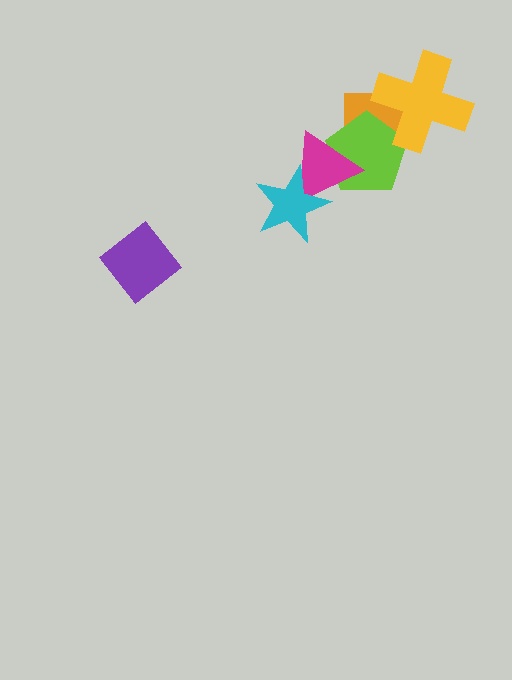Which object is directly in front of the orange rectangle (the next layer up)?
The lime pentagon is directly in front of the orange rectangle.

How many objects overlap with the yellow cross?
2 objects overlap with the yellow cross.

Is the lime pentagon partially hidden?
Yes, it is partially covered by another shape.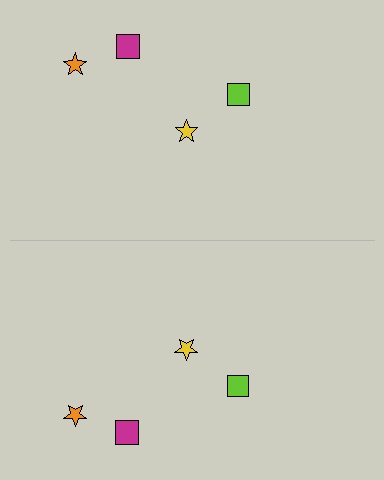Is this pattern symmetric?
Yes, this pattern has bilateral (reflection) symmetry.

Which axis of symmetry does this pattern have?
The pattern has a horizontal axis of symmetry running through the center of the image.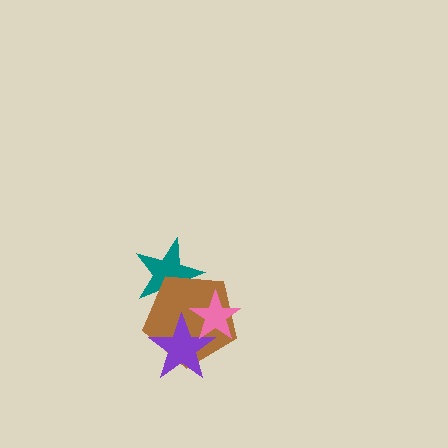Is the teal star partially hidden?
Yes, it is partially covered by another shape.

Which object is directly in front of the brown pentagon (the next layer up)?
The purple star is directly in front of the brown pentagon.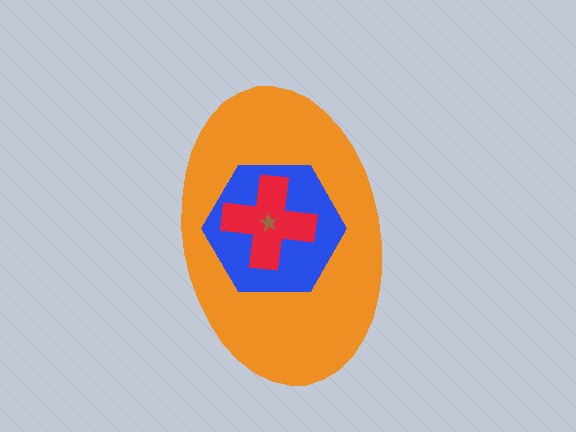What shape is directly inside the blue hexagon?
The red cross.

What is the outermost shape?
The orange ellipse.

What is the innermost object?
The brown star.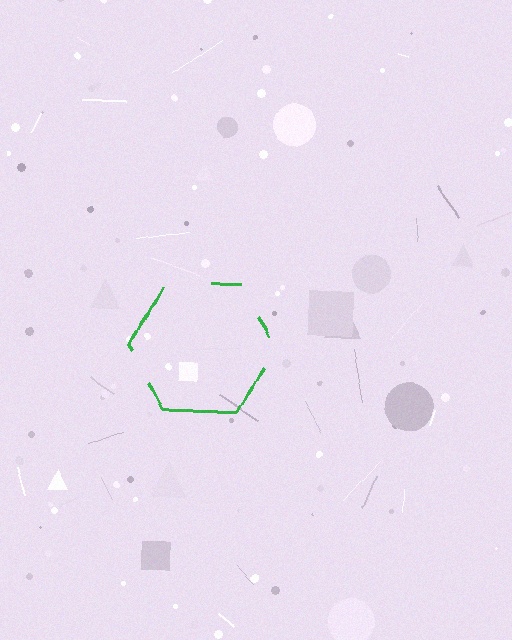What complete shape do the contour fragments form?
The contour fragments form a hexagon.